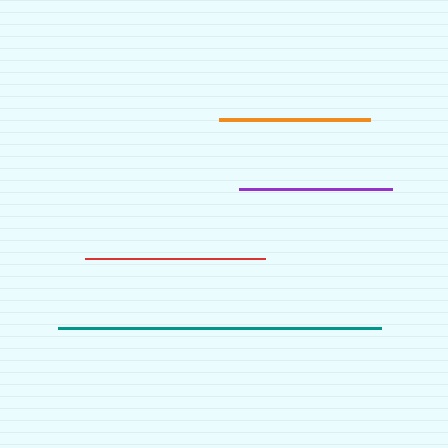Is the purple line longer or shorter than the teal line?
The teal line is longer than the purple line.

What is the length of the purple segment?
The purple segment is approximately 153 pixels long.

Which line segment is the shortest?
The orange line is the shortest at approximately 151 pixels.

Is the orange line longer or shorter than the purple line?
The purple line is longer than the orange line.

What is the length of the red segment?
The red segment is approximately 179 pixels long.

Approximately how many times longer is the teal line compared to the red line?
The teal line is approximately 1.8 times the length of the red line.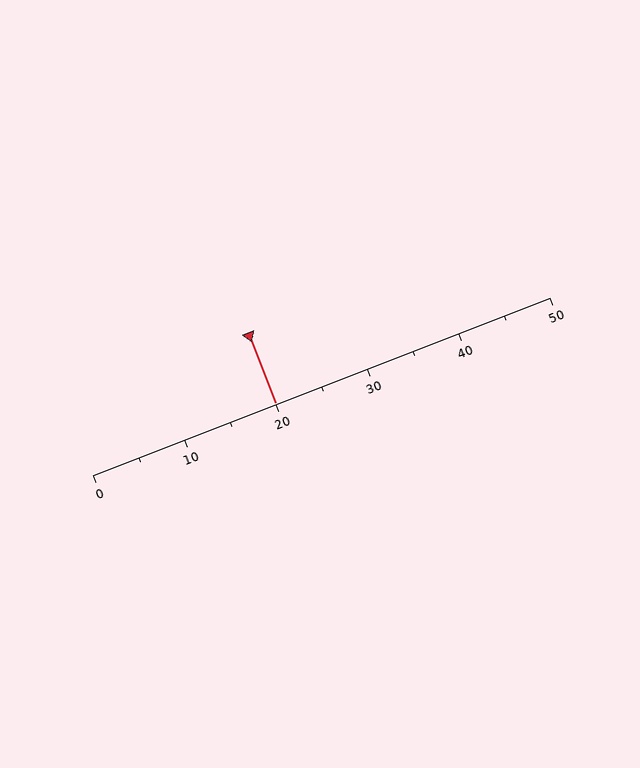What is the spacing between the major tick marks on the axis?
The major ticks are spaced 10 apart.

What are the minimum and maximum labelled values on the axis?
The axis runs from 0 to 50.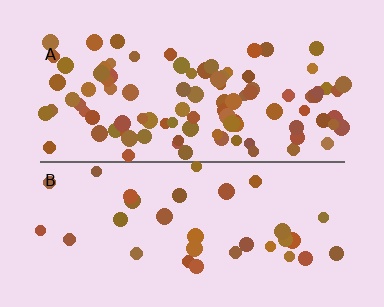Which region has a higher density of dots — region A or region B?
A (the top).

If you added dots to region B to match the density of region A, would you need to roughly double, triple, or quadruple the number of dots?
Approximately triple.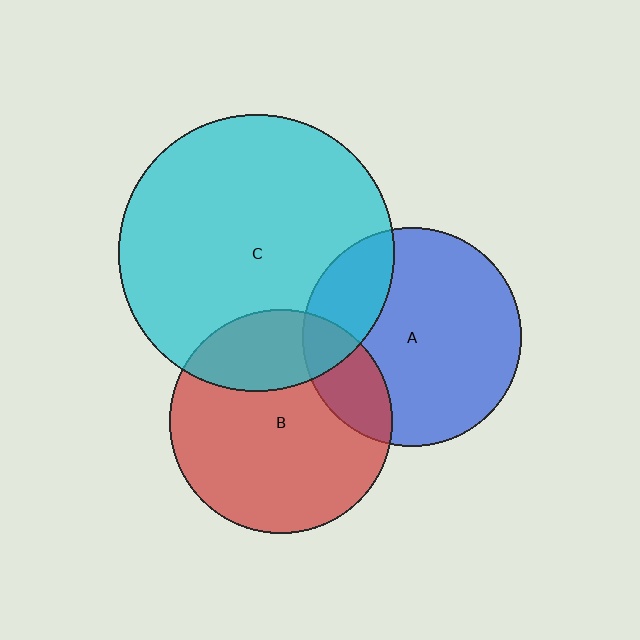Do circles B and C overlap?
Yes.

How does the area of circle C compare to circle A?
Approximately 1.6 times.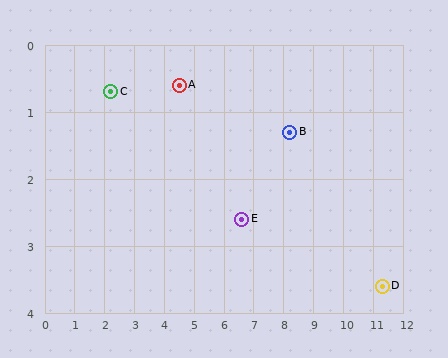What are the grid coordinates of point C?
Point C is at approximately (2.2, 0.7).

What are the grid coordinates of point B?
Point B is at approximately (8.2, 1.3).